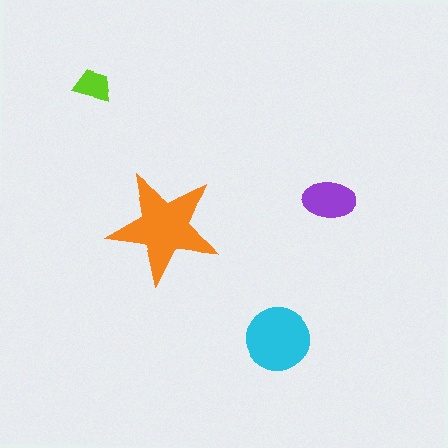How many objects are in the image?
There are 4 objects in the image.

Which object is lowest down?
The cyan circle is bottommost.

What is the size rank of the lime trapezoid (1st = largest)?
4th.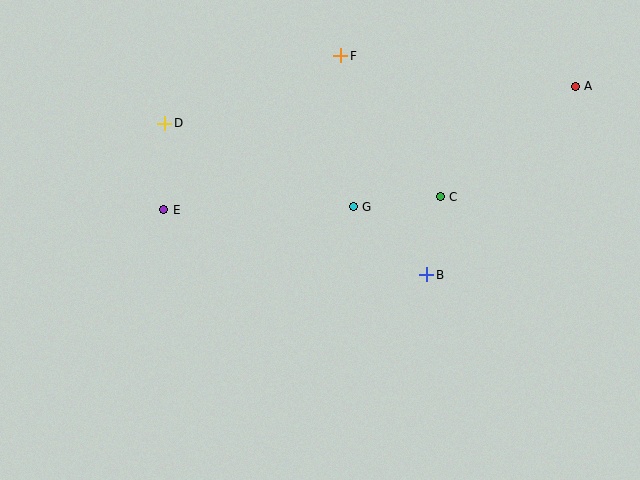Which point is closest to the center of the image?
Point G at (353, 207) is closest to the center.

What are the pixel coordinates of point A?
Point A is at (575, 86).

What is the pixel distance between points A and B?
The distance between A and B is 240 pixels.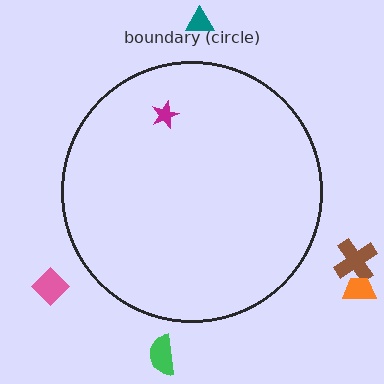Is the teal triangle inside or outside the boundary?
Outside.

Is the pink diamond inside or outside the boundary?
Outside.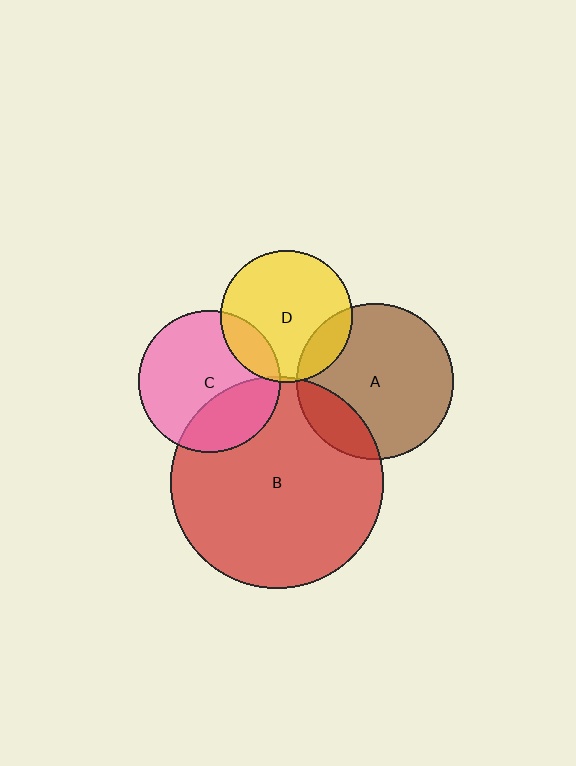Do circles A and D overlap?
Yes.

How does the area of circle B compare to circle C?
Approximately 2.2 times.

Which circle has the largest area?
Circle B (red).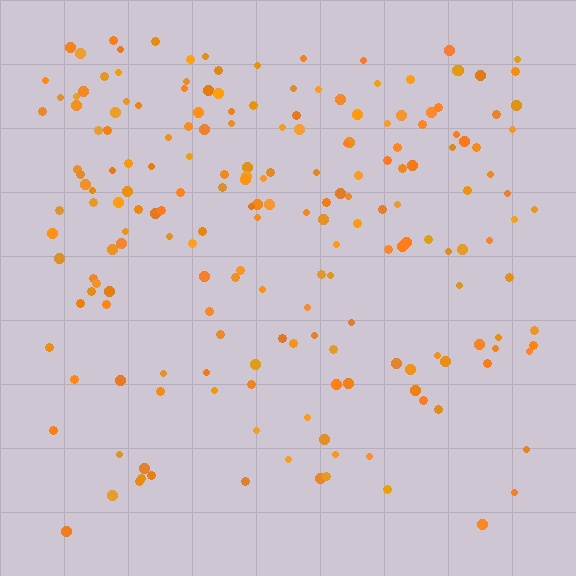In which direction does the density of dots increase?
From bottom to top, with the top side densest.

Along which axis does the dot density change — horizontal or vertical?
Vertical.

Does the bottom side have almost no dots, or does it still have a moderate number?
Still a moderate number, just noticeably fewer than the top.